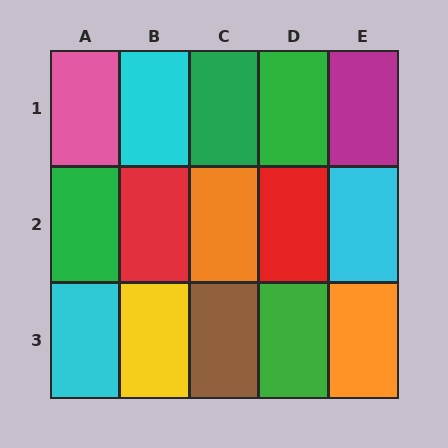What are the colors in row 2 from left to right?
Green, red, orange, red, cyan.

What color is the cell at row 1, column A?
Pink.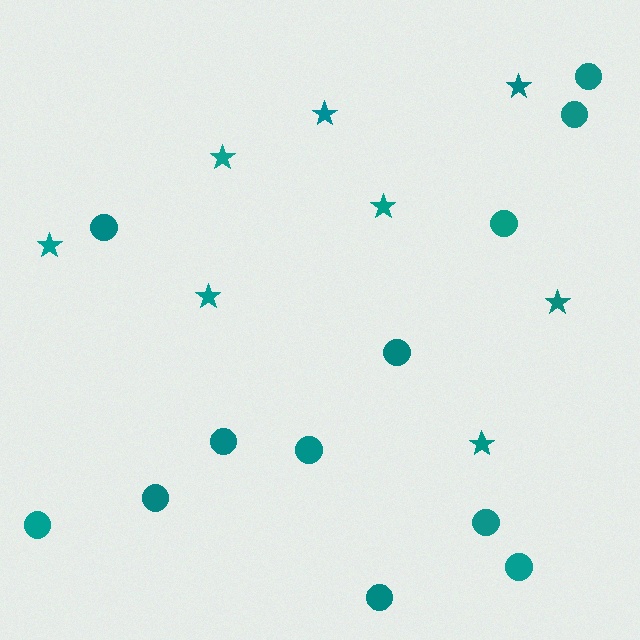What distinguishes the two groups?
There are 2 groups: one group of stars (8) and one group of circles (12).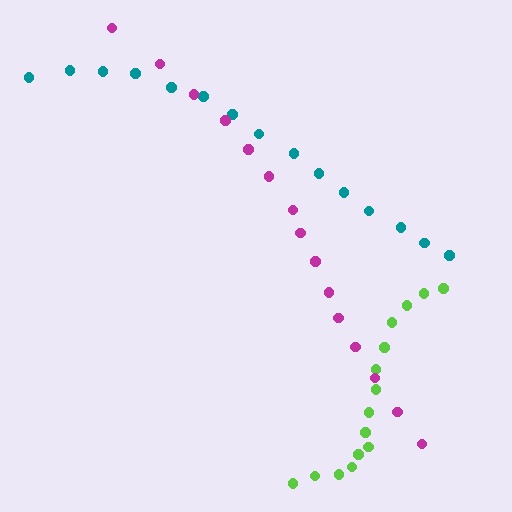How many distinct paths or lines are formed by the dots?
There are 3 distinct paths.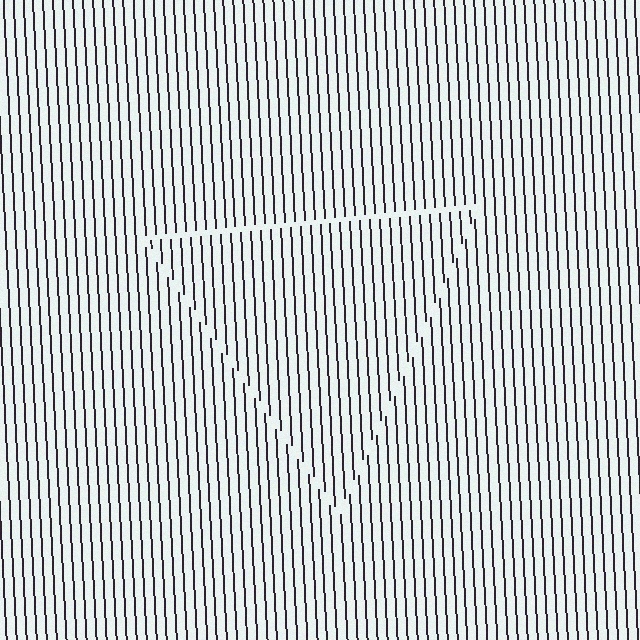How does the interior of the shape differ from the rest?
The interior of the shape contains the same grating, shifted by half a period — the contour is defined by the phase discontinuity where line-ends from the inner and outer gratings abut.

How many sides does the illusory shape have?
3 sides — the line-ends trace a triangle.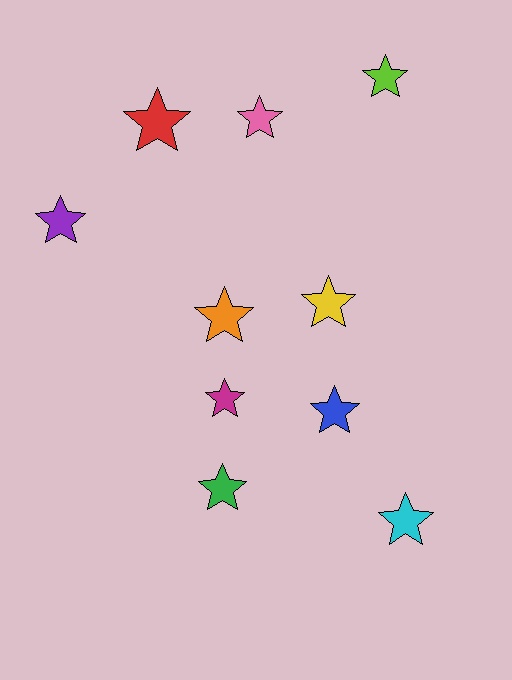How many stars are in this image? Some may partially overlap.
There are 10 stars.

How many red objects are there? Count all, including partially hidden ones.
There is 1 red object.